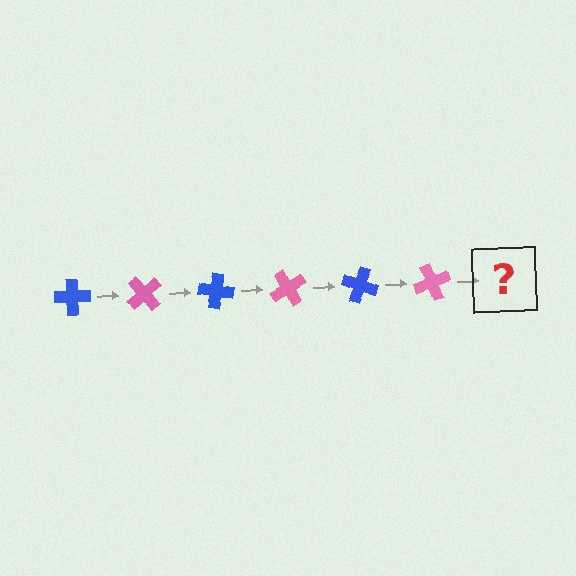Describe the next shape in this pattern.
It should be a blue cross, rotated 300 degrees from the start.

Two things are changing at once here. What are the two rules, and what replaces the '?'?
The two rules are that it rotates 50 degrees each step and the color cycles through blue and pink. The '?' should be a blue cross, rotated 300 degrees from the start.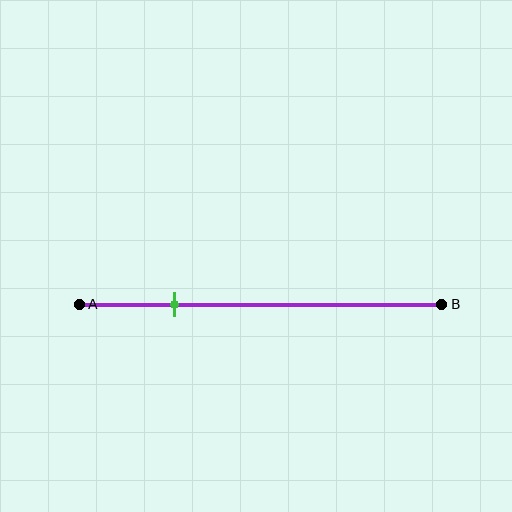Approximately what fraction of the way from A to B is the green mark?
The green mark is approximately 25% of the way from A to B.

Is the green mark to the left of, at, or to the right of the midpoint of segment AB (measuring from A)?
The green mark is to the left of the midpoint of segment AB.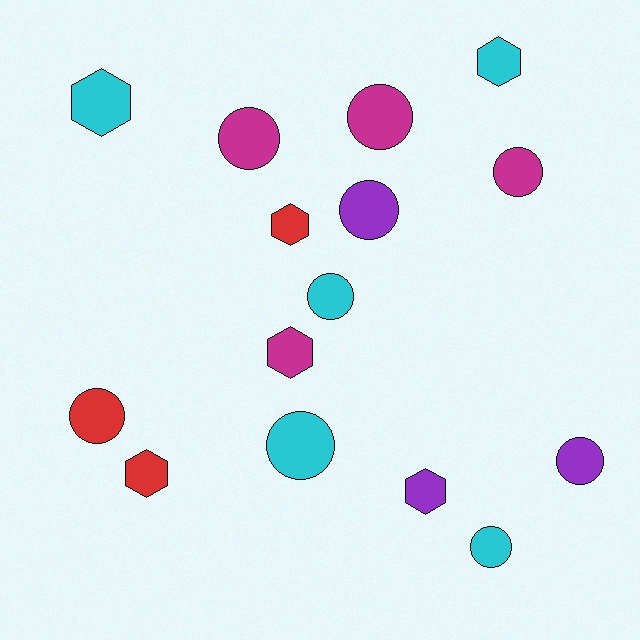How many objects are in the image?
There are 15 objects.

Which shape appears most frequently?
Circle, with 9 objects.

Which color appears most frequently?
Cyan, with 5 objects.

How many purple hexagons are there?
There is 1 purple hexagon.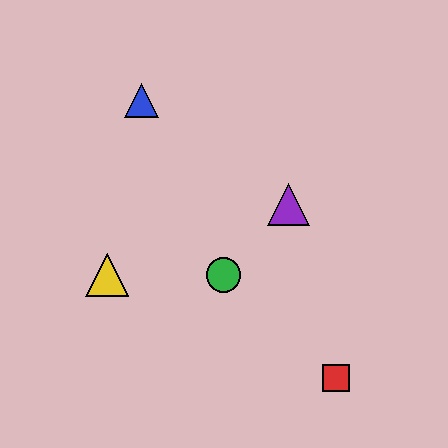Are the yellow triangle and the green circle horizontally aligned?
Yes, both are at y≈275.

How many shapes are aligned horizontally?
2 shapes (the green circle, the yellow triangle) are aligned horizontally.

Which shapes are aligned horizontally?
The green circle, the yellow triangle are aligned horizontally.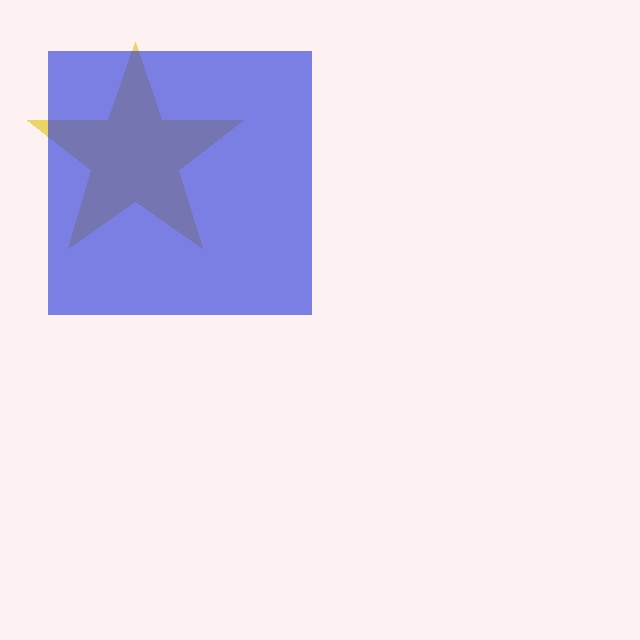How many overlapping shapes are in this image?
There are 2 overlapping shapes in the image.